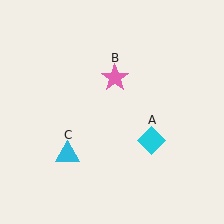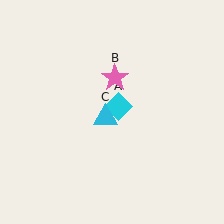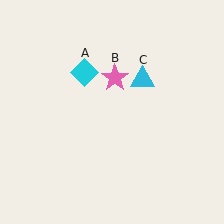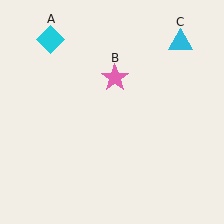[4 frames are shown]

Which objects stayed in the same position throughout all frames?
Pink star (object B) remained stationary.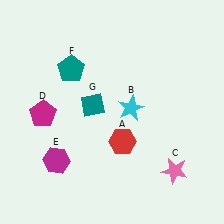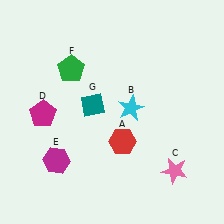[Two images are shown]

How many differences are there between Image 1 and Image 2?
There is 1 difference between the two images.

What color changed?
The pentagon (F) changed from teal in Image 1 to green in Image 2.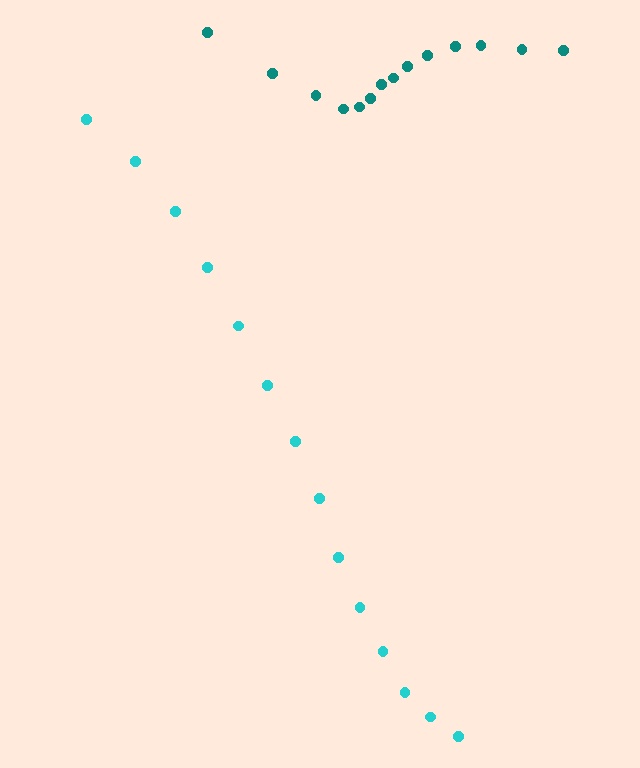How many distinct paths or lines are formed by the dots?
There are 2 distinct paths.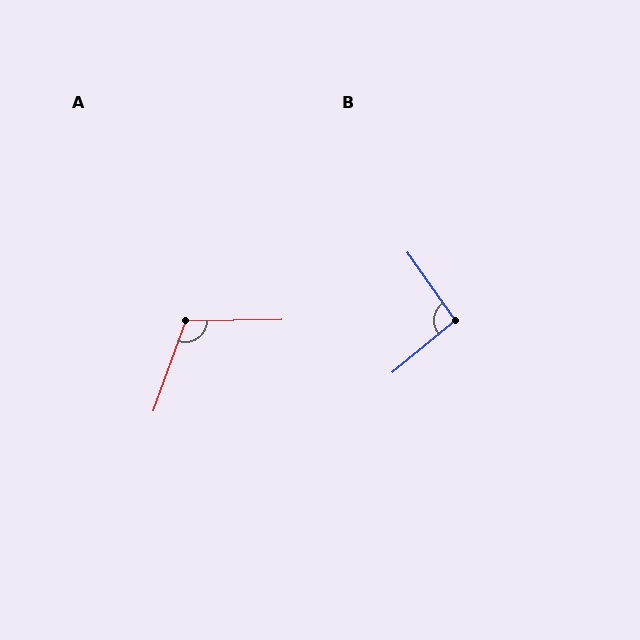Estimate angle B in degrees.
Approximately 94 degrees.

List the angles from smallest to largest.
B (94°), A (111°).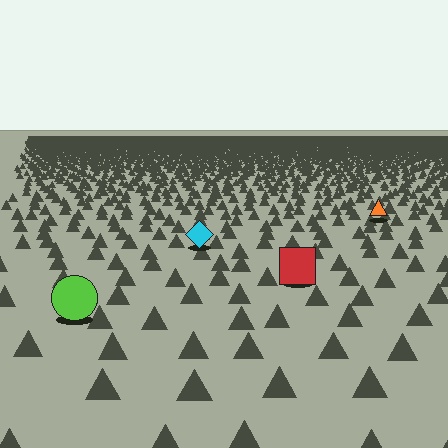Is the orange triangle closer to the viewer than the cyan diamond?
No. The cyan diamond is closer — you can tell from the texture gradient: the ground texture is coarser near it.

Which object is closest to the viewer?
The lime circle is closest. The texture marks near it are larger and more spread out.